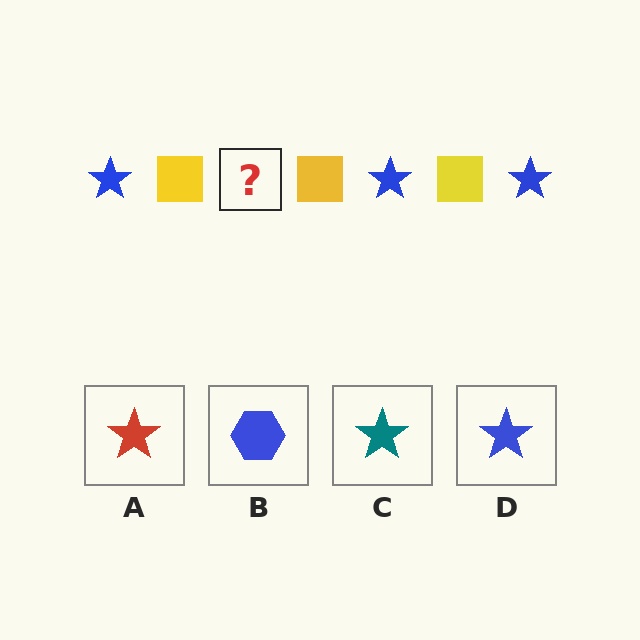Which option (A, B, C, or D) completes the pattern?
D.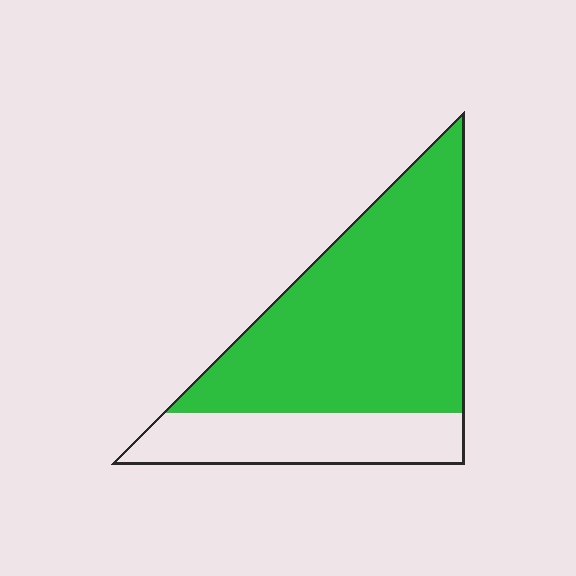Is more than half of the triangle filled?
Yes.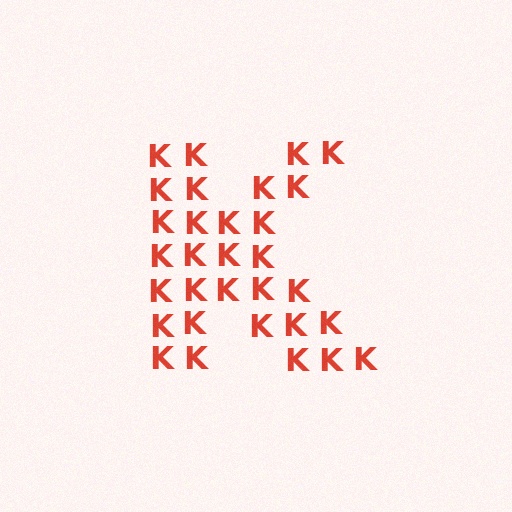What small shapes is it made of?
It is made of small letter K's.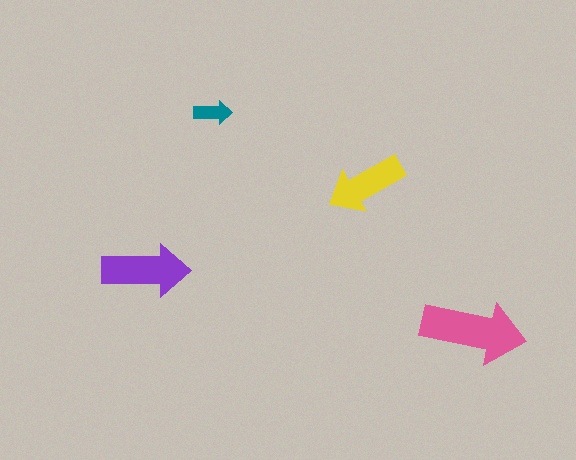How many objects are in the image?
There are 4 objects in the image.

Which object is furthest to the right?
The pink arrow is rightmost.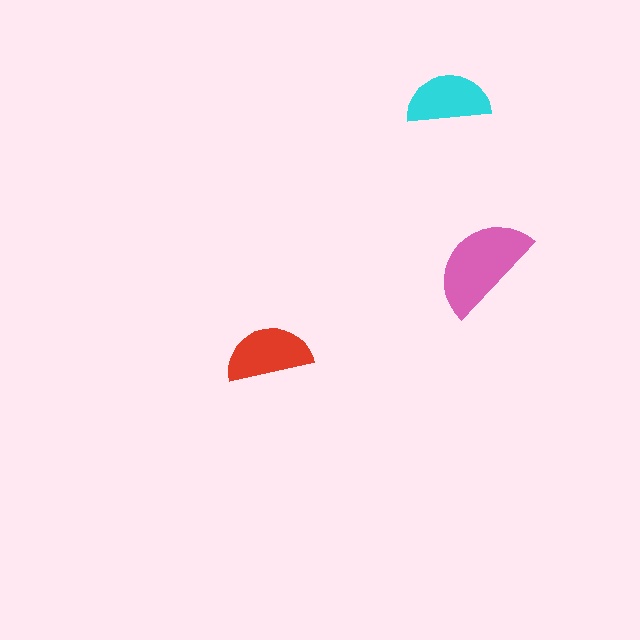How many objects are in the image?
There are 3 objects in the image.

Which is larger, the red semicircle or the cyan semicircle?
The red one.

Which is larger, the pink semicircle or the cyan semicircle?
The pink one.